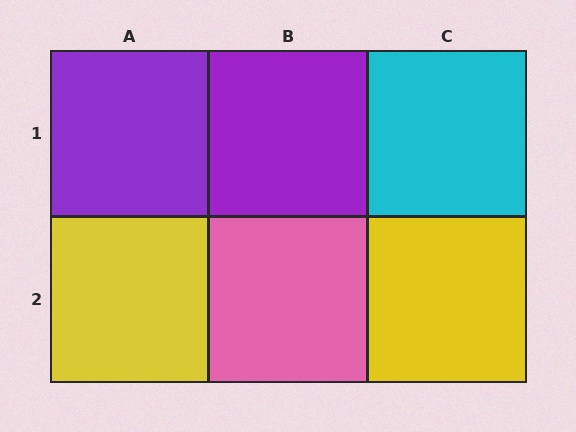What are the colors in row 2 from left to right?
Yellow, pink, yellow.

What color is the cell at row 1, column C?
Cyan.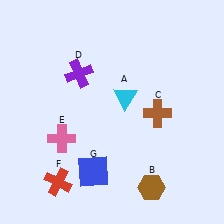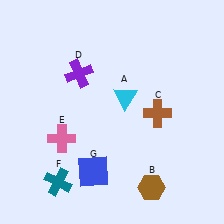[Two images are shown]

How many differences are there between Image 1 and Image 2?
There is 1 difference between the two images.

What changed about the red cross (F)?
In Image 1, F is red. In Image 2, it changed to teal.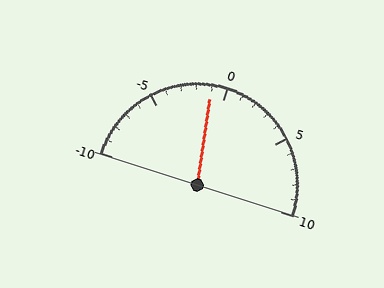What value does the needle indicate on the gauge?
The needle indicates approximately -1.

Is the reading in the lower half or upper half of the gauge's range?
The reading is in the lower half of the range (-10 to 10).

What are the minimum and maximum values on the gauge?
The gauge ranges from -10 to 10.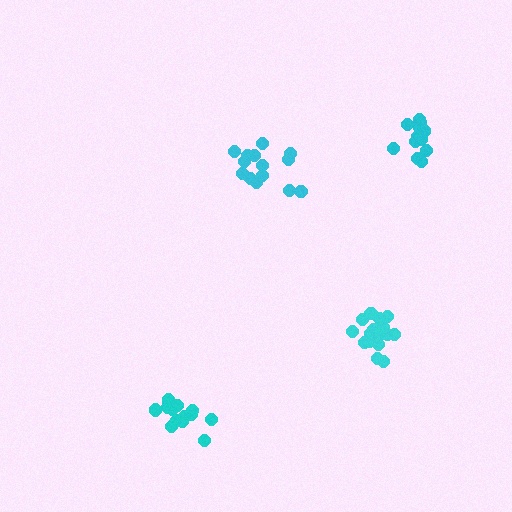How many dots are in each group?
Group 1: 14 dots, Group 2: 14 dots, Group 3: 18 dots, Group 4: 13 dots (59 total).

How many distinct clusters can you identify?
There are 4 distinct clusters.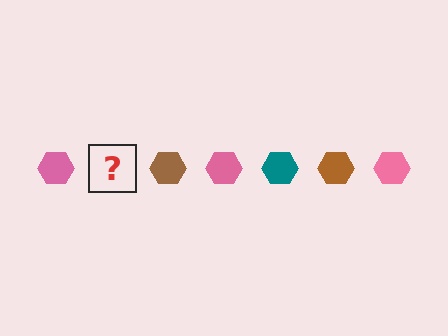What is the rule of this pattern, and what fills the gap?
The rule is that the pattern cycles through pink, teal, brown hexagons. The gap should be filled with a teal hexagon.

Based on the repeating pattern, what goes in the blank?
The blank should be a teal hexagon.